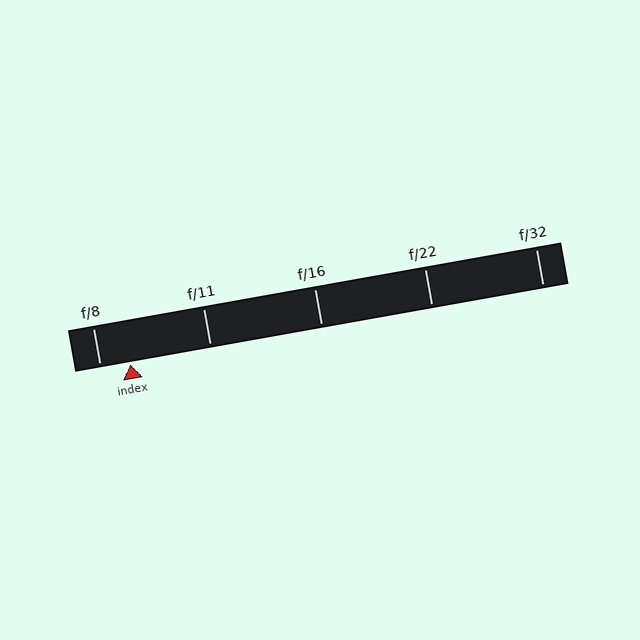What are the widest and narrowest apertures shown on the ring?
The widest aperture shown is f/8 and the narrowest is f/32.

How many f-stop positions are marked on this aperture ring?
There are 5 f-stop positions marked.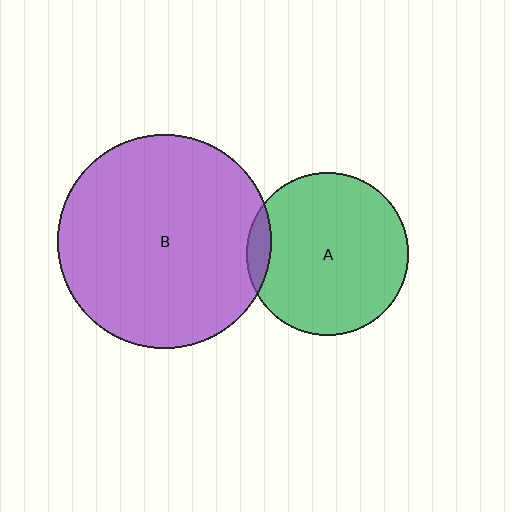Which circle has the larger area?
Circle B (purple).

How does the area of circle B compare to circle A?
Approximately 1.7 times.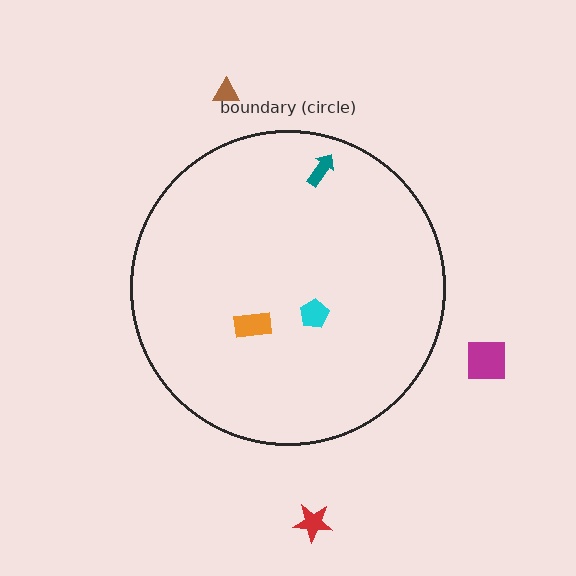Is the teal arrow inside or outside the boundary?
Inside.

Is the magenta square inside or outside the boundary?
Outside.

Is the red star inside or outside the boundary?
Outside.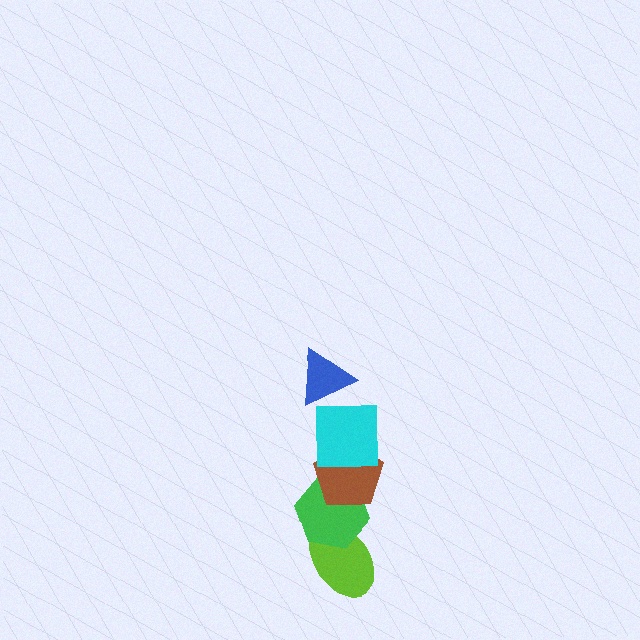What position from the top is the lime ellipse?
The lime ellipse is 5th from the top.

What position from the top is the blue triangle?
The blue triangle is 1st from the top.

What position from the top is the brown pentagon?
The brown pentagon is 3rd from the top.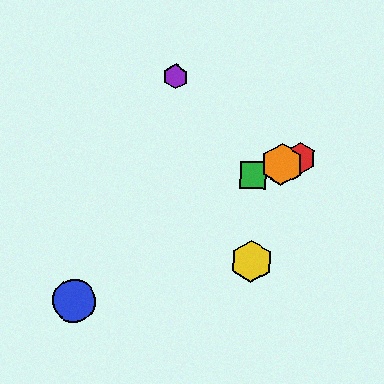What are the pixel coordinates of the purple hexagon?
The purple hexagon is at (176, 77).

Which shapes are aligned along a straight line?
The red hexagon, the green square, the orange hexagon are aligned along a straight line.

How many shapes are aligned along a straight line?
3 shapes (the red hexagon, the green square, the orange hexagon) are aligned along a straight line.